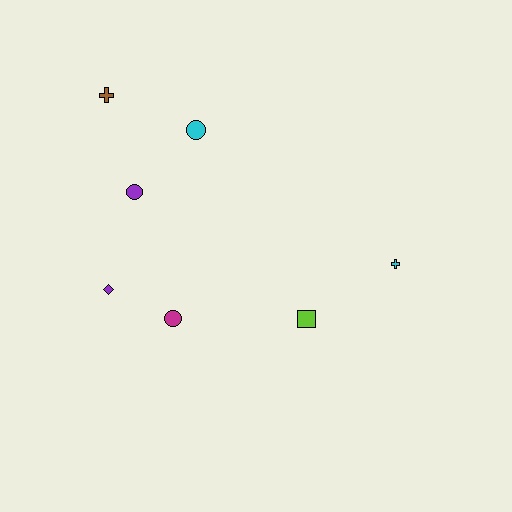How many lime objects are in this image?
There is 1 lime object.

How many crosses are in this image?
There are 2 crosses.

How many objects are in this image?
There are 7 objects.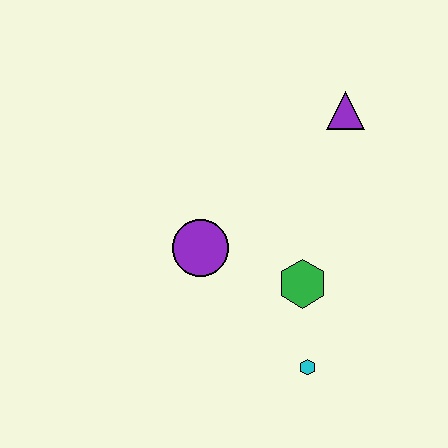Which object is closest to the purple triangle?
The green hexagon is closest to the purple triangle.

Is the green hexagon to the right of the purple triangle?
No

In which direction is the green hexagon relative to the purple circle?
The green hexagon is to the right of the purple circle.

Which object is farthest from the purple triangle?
The cyan hexagon is farthest from the purple triangle.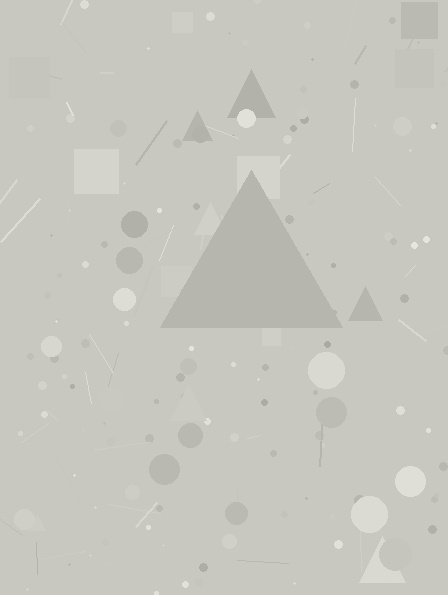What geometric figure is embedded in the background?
A triangle is embedded in the background.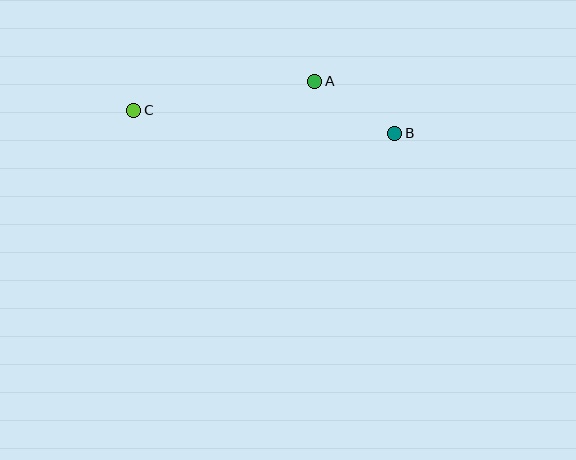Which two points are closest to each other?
Points A and B are closest to each other.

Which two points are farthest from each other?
Points B and C are farthest from each other.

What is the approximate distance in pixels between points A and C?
The distance between A and C is approximately 184 pixels.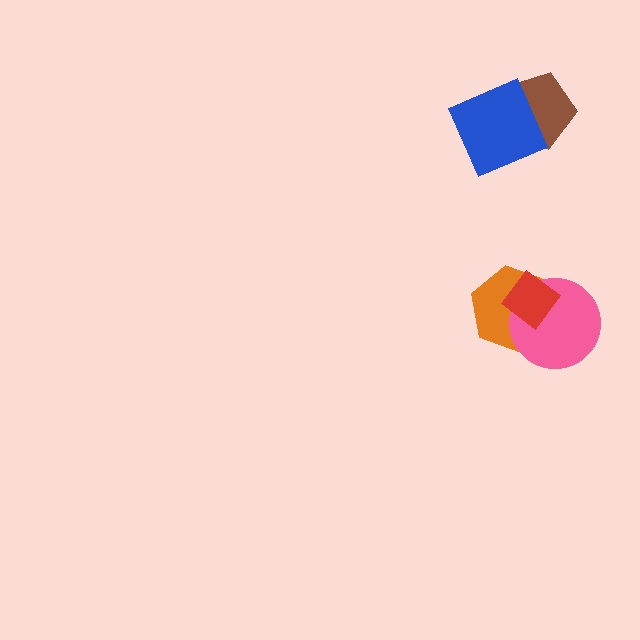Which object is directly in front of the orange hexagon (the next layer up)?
The pink circle is directly in front of the orange hexagon.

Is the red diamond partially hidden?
No, no other shape covers it.